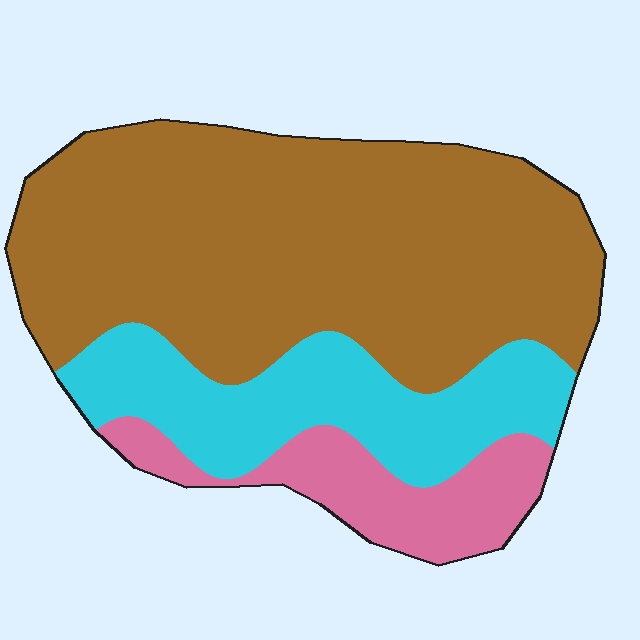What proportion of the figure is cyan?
Cyan covers about 25% of the figure.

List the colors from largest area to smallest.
From largest to smallest: brown, cyan, pink.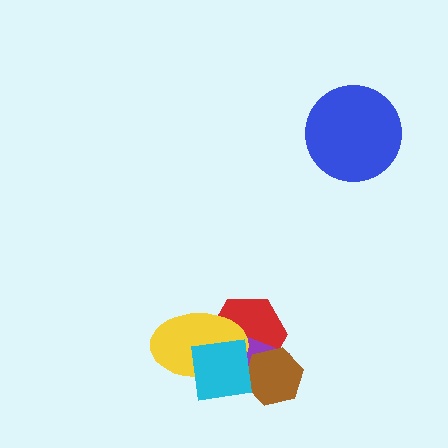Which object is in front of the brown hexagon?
The cyan square is in front of the brown hexagon.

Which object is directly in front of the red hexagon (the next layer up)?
The purple rectangle is directly in front of the red hexagon.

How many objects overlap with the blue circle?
0 objects overlap with the blue circle.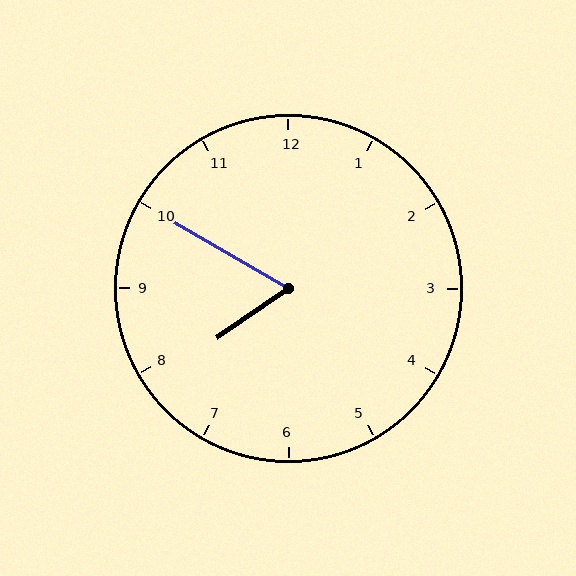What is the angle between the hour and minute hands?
Approximately 65 degrees.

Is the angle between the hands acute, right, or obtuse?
It is acute.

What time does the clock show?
7:50.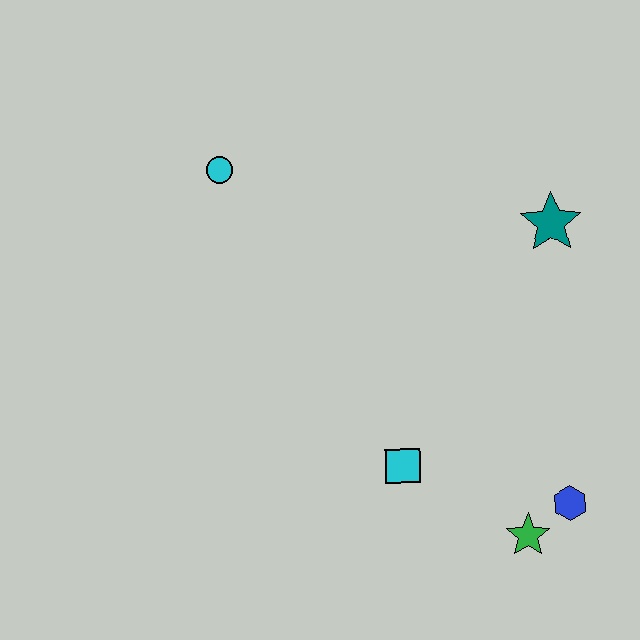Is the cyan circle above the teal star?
Yes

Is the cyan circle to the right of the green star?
No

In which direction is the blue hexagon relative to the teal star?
The blue hexagon is below the teal star.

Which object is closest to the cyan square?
The green star is closest to the cyan square.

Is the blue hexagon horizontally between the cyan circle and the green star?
No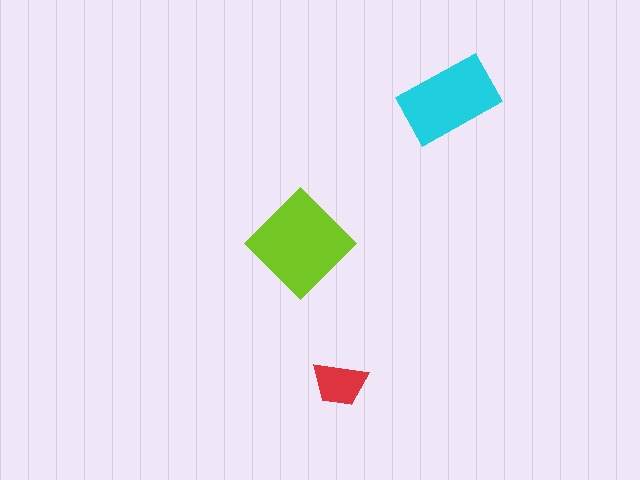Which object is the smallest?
The red trapezoid.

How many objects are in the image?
There are 3 objects in the image.